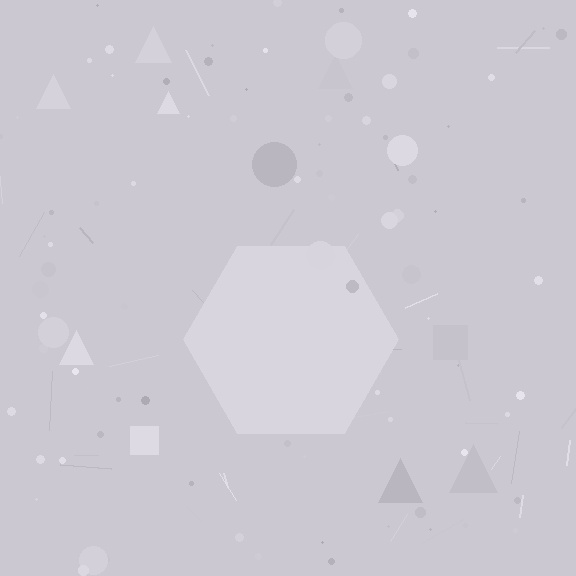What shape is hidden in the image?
A hexagon is hidden in the image.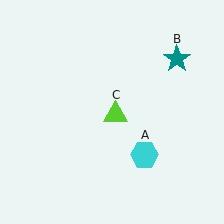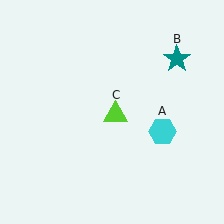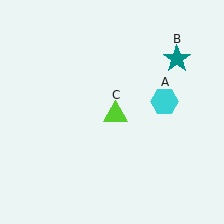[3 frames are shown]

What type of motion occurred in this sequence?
The cyan hexagon (object A) rotated counterclockwise around the center of the scene.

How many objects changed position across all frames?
1 object changed position: cyan hexagon (object A).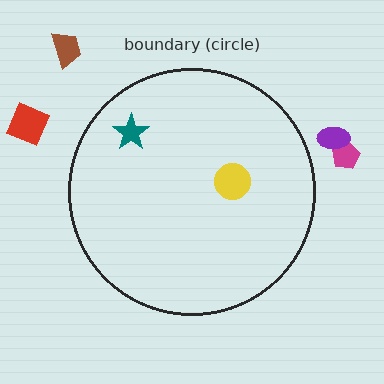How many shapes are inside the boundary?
2 inside, 4 outside.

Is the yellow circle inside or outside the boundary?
Inside.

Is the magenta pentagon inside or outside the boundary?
Outside.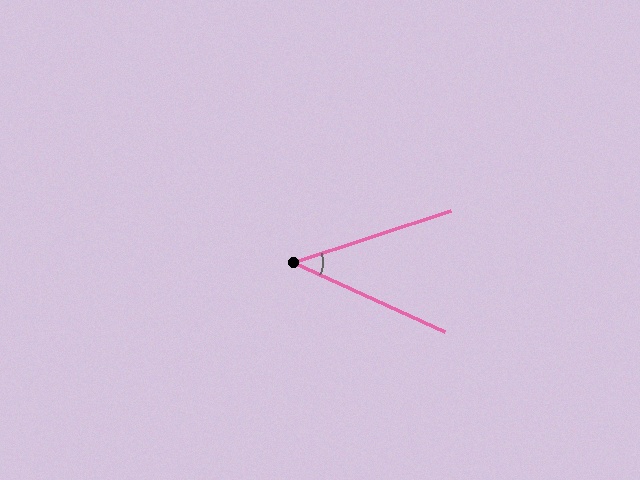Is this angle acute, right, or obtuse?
It is acute.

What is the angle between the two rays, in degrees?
Approximately 43 degrees.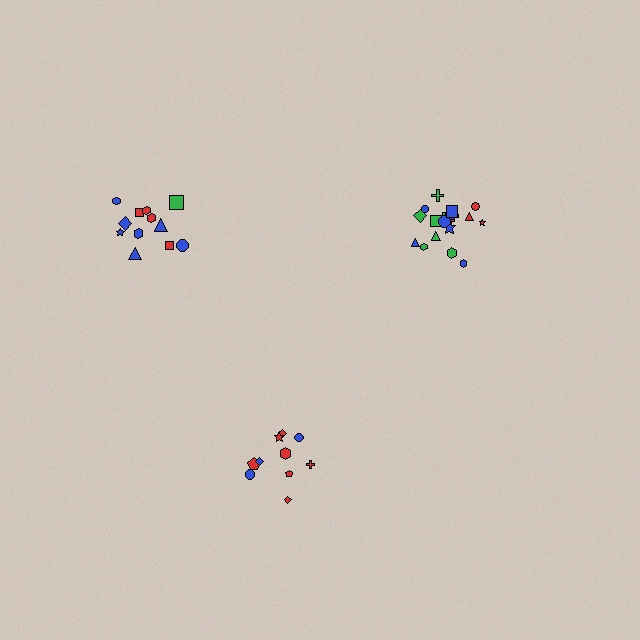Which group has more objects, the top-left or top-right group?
The top-right group.